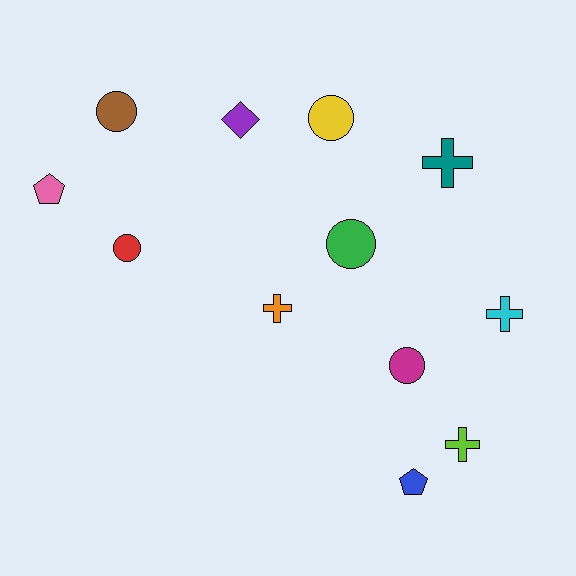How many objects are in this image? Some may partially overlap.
There are 12 objects.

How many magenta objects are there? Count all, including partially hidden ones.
There is 1 magenta object.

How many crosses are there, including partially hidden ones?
There are 4 crosses.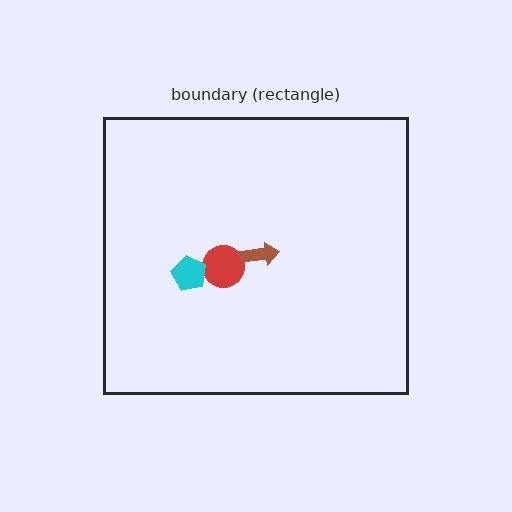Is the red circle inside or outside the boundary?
Inside.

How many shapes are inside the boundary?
3 inside, 0 outside.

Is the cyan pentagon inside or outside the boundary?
Inside.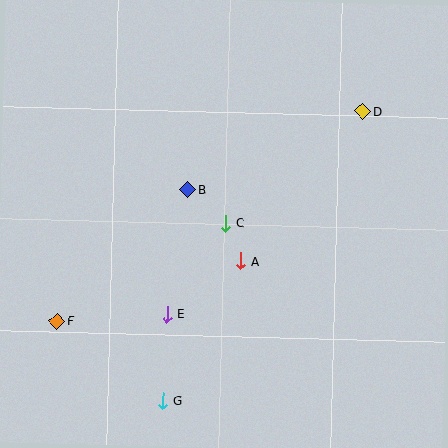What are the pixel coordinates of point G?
Point G is at (163, 401).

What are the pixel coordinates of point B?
Point B is at (188, 190).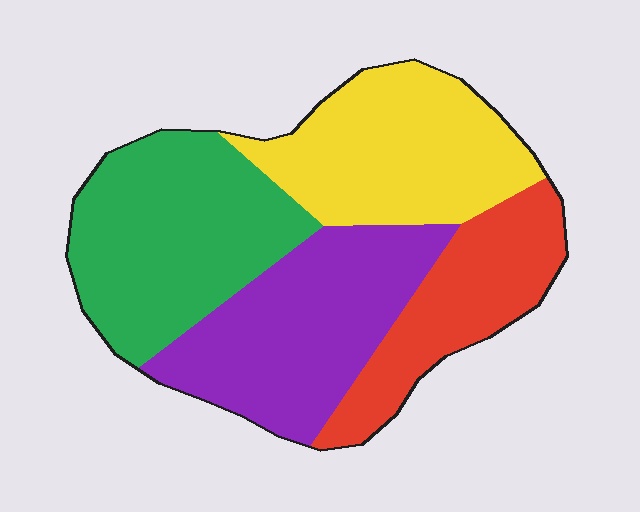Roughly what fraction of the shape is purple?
Purple takes up about one quarter (1/4) of the shape.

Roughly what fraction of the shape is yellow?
Yellow takes up about one quarter (1/4) of the shape.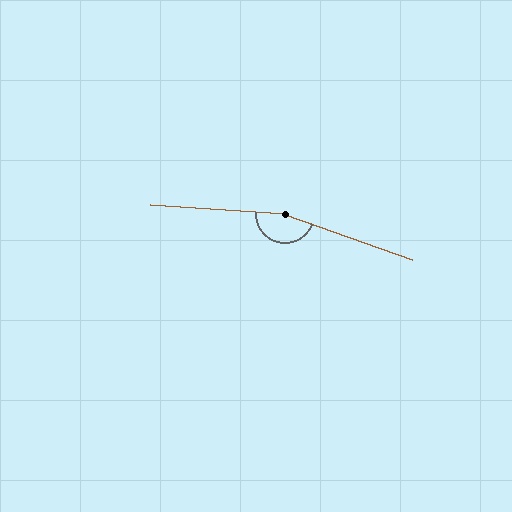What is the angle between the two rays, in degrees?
Approximately 164 degrees.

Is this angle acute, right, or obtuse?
It is obtuse.